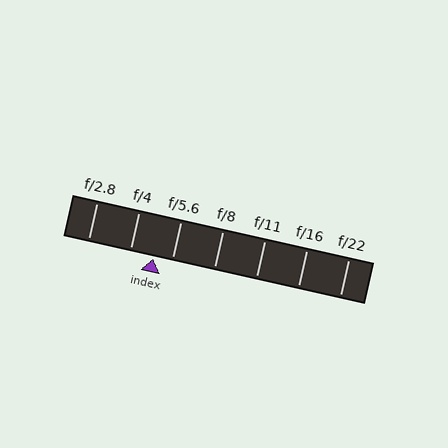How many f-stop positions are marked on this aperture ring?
There are 7 f-stop positions marked.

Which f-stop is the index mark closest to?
The index mark is closest to f/5.6.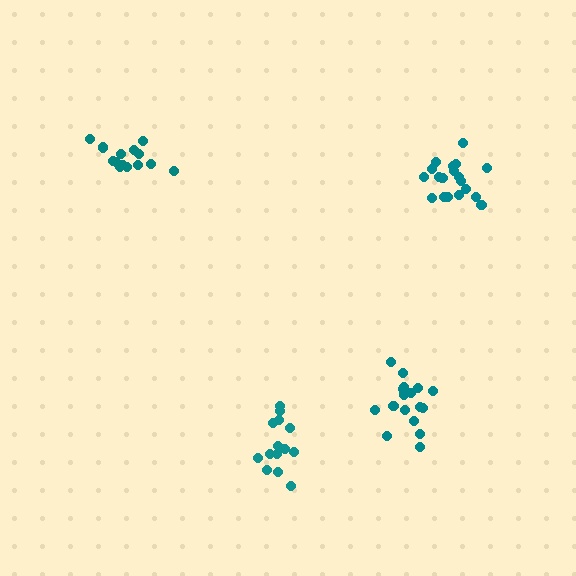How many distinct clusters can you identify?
There are 4 distinct clusters.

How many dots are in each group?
Group 1: 14 dots, Group 2: 18 dots, Group 3: 14 dots, Group 4: 19 dots (65 total).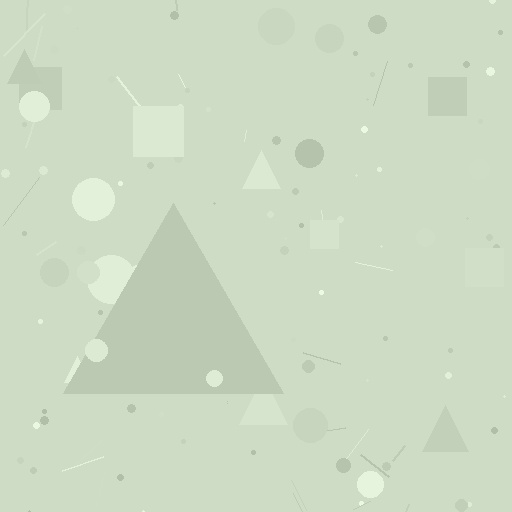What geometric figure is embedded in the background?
A triangle is embedded in the background.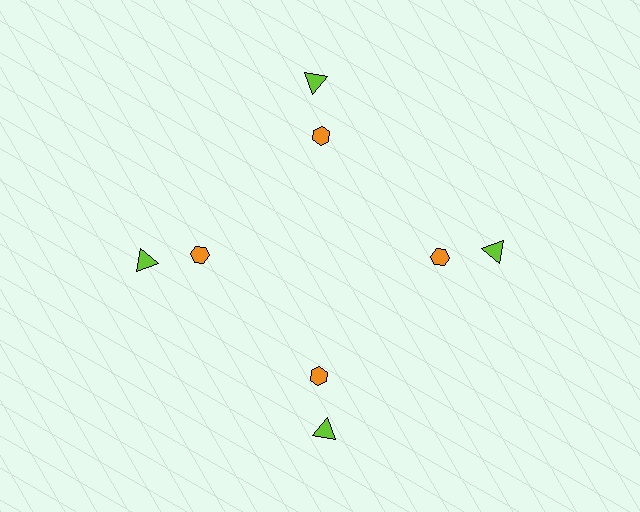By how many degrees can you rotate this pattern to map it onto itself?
The pattern maps onto itself every 90 degrees of rotation.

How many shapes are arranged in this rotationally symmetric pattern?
There are 8 shapes, arranged in 4 groups of 2.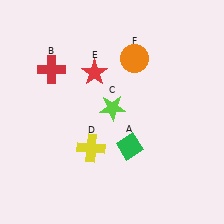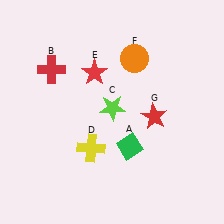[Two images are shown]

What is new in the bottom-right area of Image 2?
A red star (G) was added in the bottom-right area of Image 2.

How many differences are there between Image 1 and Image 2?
There is 1 difference between the two images.